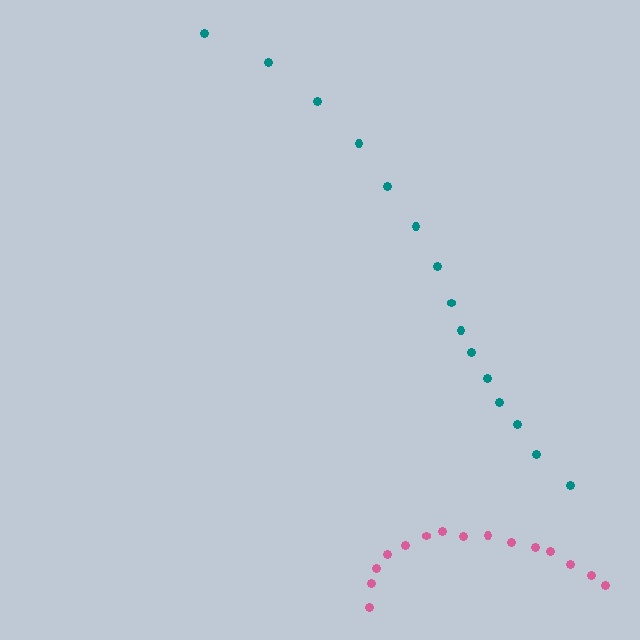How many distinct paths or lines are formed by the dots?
There are 2 distinct paths.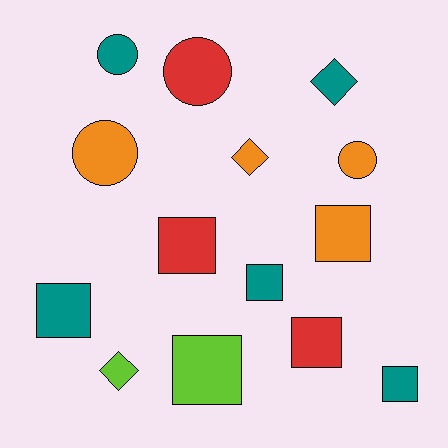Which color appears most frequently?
Teal, with 5 objects.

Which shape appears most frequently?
Square, with 7 objects.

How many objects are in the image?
There are 14 objects.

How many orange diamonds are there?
There is 1 orange diamond.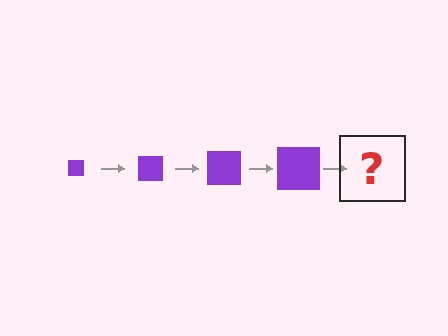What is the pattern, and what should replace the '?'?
The pattern is that the square gets progressively larger each step. The '?' should be a purple square, larger than the previous one.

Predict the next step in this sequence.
The next step is a purple square, larger than the previous one.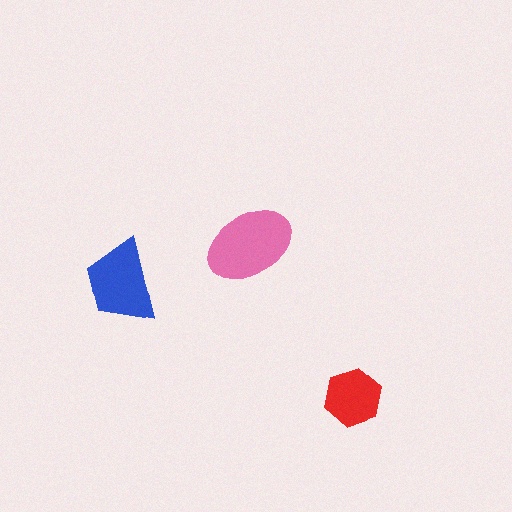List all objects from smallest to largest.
The red hexagon, the blue trapezoid, the pink ellipse.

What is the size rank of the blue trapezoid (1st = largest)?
2nd.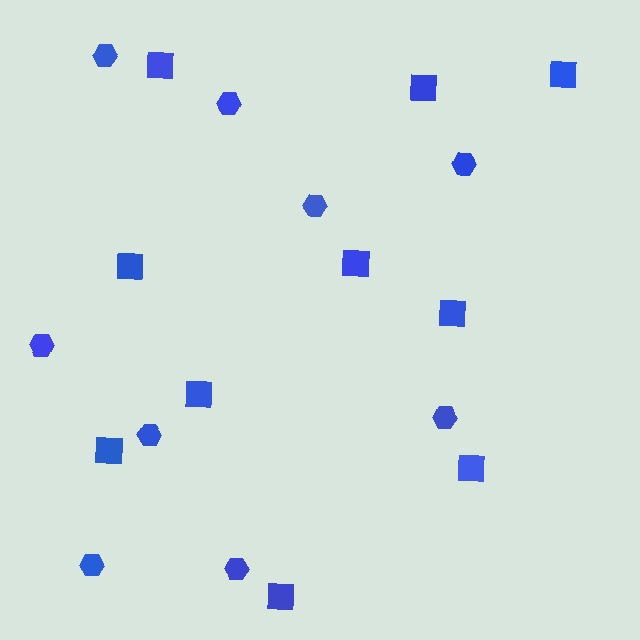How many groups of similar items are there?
There are 2 groups: one group of hexagons (9) and one group of squares (10).